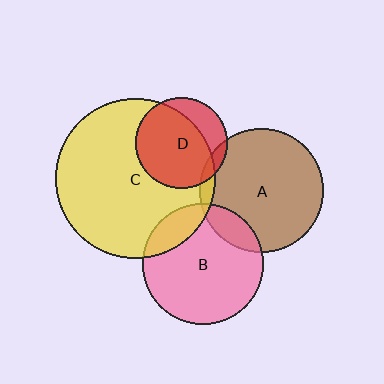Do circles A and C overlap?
Yes.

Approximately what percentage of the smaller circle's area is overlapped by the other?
Approximately 5%.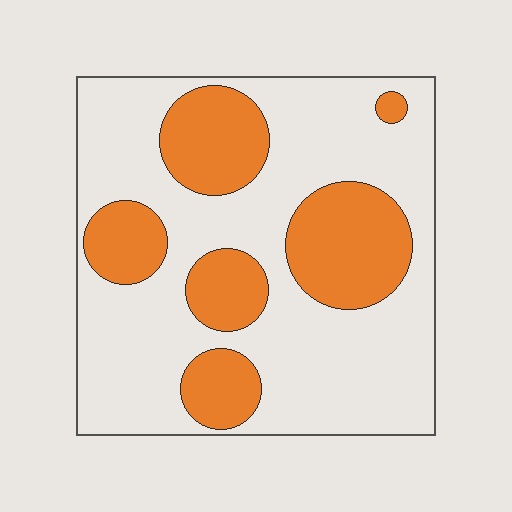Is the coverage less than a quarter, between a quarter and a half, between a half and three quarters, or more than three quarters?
Between a quarter and a half.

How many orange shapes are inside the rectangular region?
6.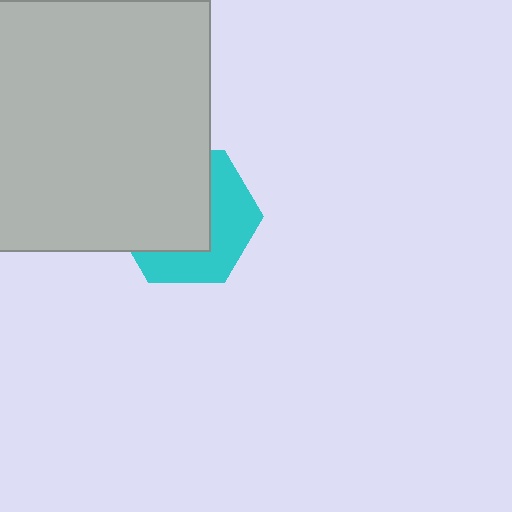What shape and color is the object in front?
The object in front is a light gray square.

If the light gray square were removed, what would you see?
You would see the complete cyan hexagon.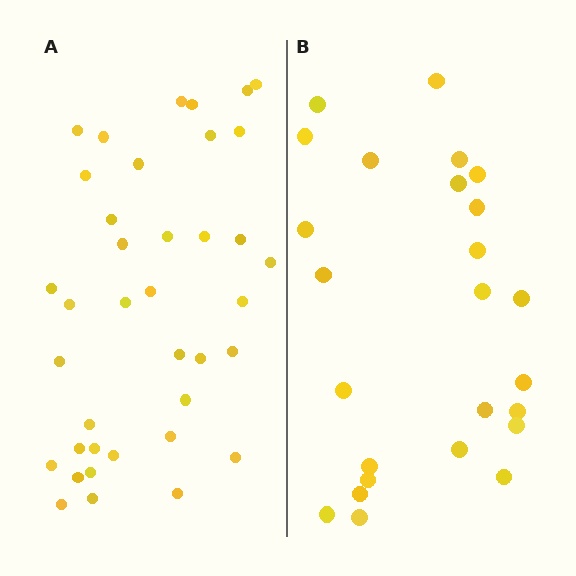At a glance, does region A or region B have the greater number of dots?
Region A (the left region) has more dots.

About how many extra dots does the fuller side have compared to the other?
Region A has approximately 15 more dots than region B.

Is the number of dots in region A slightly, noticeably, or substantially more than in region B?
Region A has substantially more. The ratio is roughly 1.5 to 1.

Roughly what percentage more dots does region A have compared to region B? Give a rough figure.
About 50% more.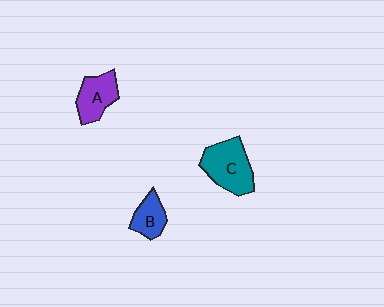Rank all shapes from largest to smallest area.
From largest to smallest: C (teal), A (purple), B (blue).